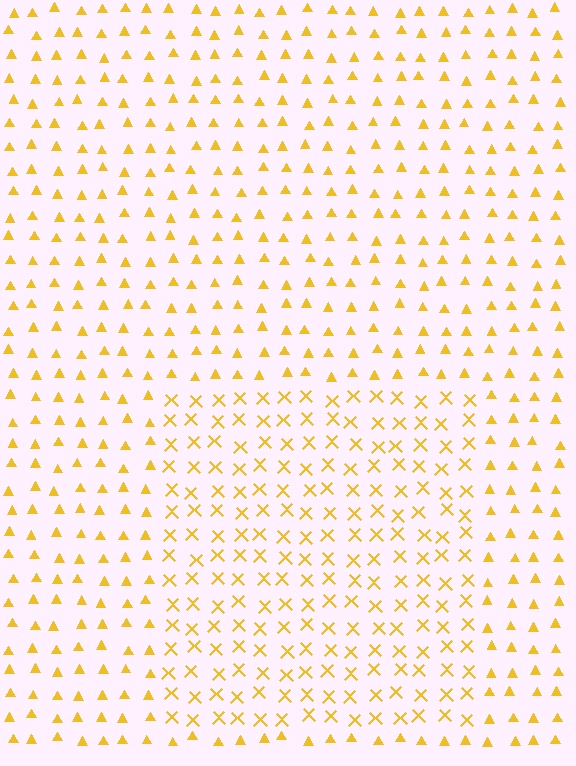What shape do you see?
I see a rectangle.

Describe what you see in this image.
The image is filled with small yellow elements arranged in a uniform grid. A rectangle-shaped region contains X marks, while the surrounding area contains triangles. The boundary is defined purely by the change in element shape.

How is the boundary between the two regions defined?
The boundary is defined by a change in element shape: X marks inside vs. triangles outside. All elements share the same color and spacing.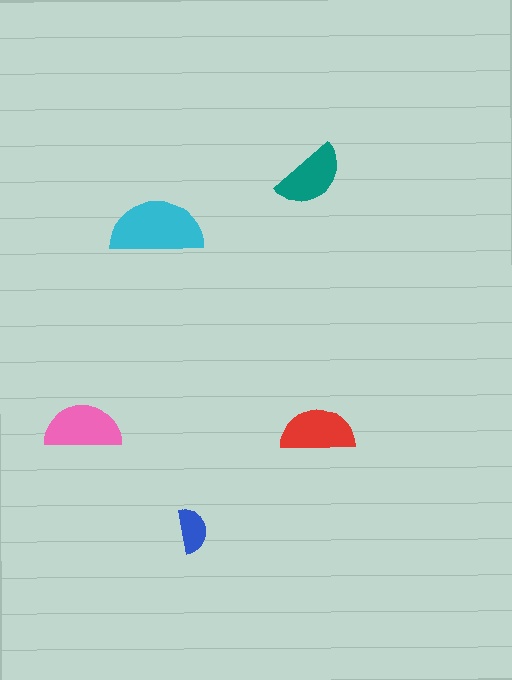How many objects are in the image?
There are 5 objects in the image.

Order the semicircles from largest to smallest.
the cyan one, the pink one, the red one, the teal one, the blue one.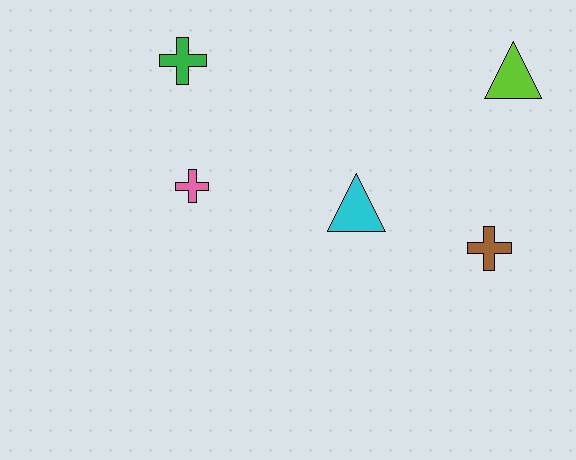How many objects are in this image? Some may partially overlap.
There are 5 objects.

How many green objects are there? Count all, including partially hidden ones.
There is 1 green object.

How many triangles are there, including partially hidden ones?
There are 2 triangles.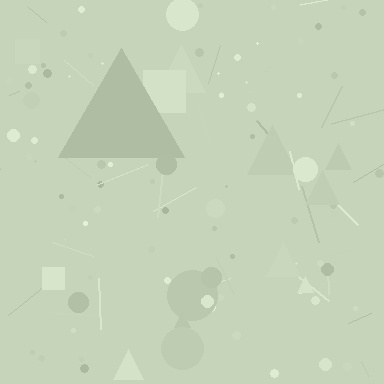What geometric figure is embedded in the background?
A triangle is embedded in the background.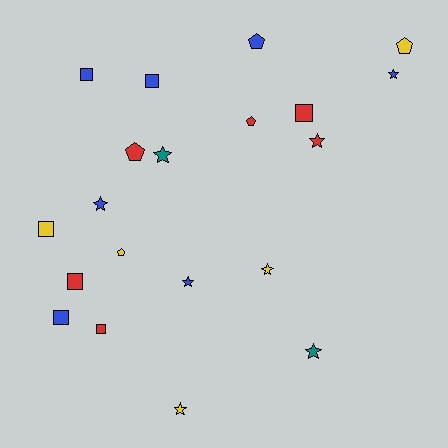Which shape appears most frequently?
Star, with 8 objects.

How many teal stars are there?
There are 2 teal stars.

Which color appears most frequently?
Blue, with 7 objects.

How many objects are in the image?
There are 20 objects.